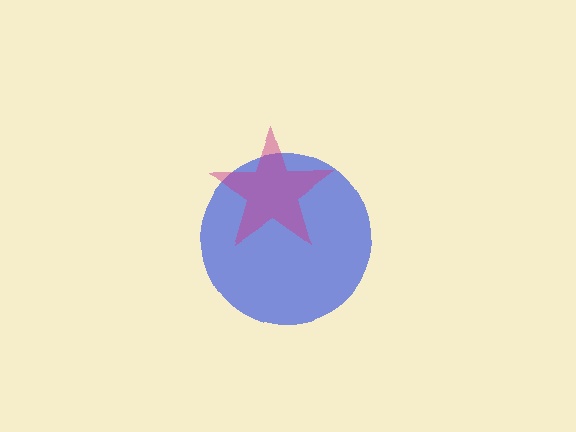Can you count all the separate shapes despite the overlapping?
Yes, there are 2 separate shapes.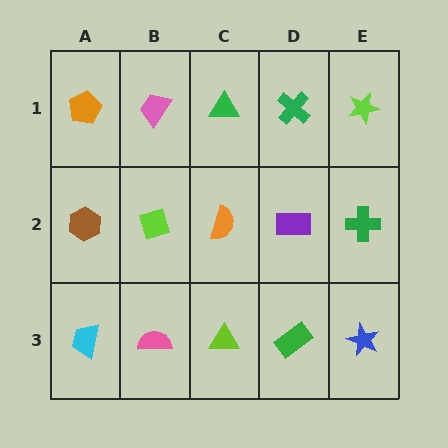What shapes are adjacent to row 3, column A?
A brown hexagon (row 2, column A), a pink semicircle (row 3, column B).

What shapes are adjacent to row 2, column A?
An orange pentagon (row 1, column A), a cyan trapezoid (row 3, column A), a lime diamond (row 2, column B).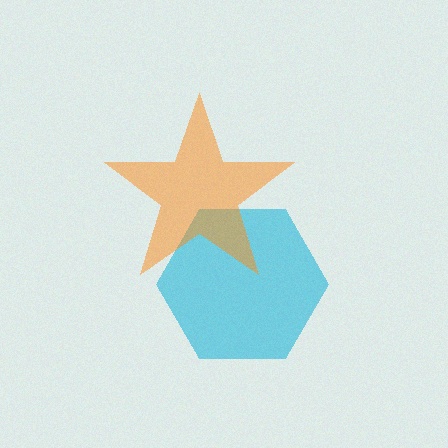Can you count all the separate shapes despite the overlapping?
Yes, there are 2 separate shapes.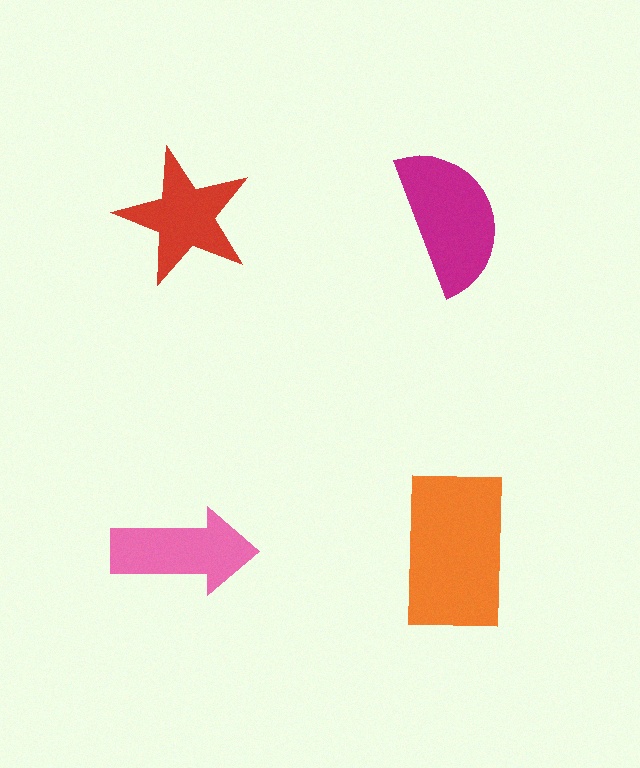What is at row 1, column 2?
A magenta semicircle.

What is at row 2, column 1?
A pink arrow.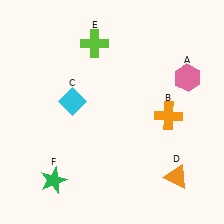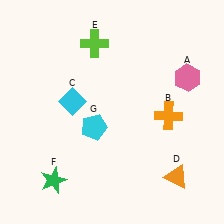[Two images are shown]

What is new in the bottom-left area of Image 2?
A cyan pentagon (G) was added in the bottom-left area of Image 2.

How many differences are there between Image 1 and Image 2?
There is 1 difference between the two images.